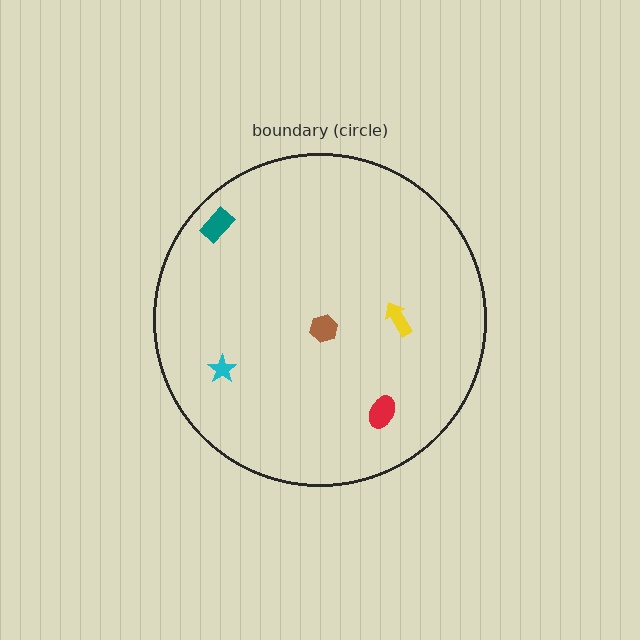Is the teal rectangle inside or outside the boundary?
Inside.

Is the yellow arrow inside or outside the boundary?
Inside.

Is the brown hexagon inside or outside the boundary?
Inside.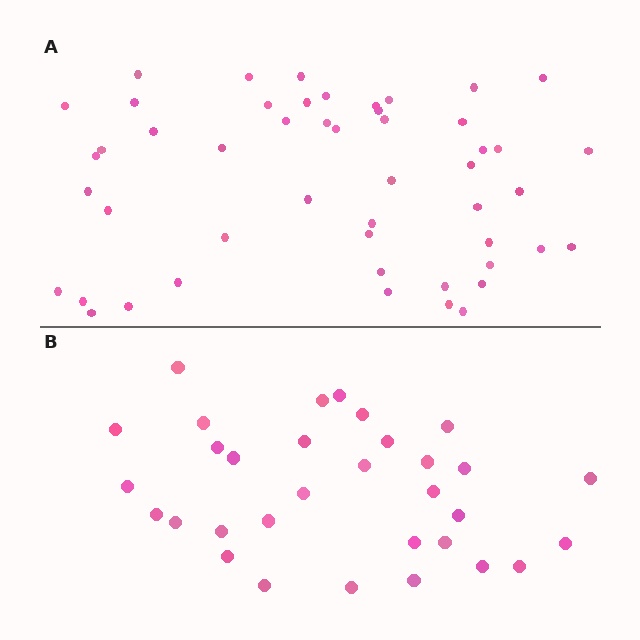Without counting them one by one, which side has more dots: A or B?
Region A (the top region) has more dots.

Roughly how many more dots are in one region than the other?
Region A has approximately 20 more dots than region B.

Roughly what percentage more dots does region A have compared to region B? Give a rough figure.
About 55% more.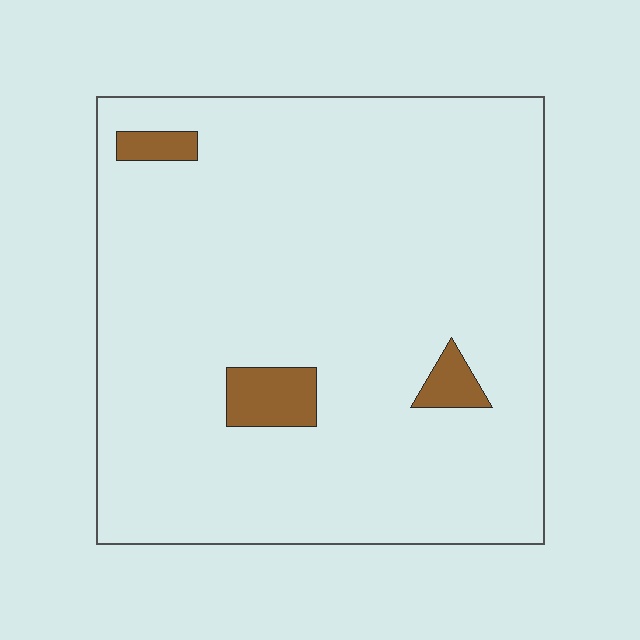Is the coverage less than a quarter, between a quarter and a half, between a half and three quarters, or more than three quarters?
Less than a quarter.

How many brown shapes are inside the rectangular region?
3.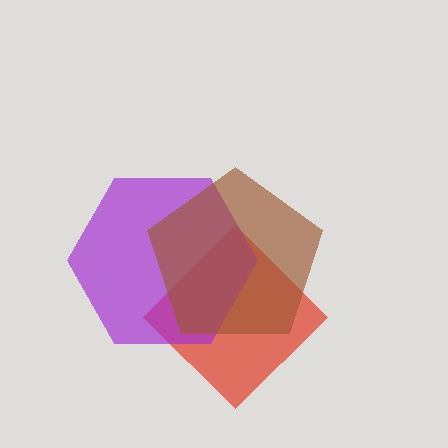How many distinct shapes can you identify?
There are 3 distinct shapes: a red diamond, a purple hexagon, a brown pentagon.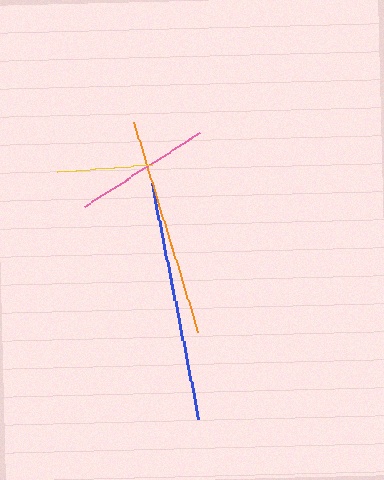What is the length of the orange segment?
The orange segment is approximately 219 pixels long.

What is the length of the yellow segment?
The yellow segment is approximately 95 pixels long.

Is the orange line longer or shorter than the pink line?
The orange line is longer than the pink line.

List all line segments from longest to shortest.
From longest to shortest: blue, orange, pink, yellow.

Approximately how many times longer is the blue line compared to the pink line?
The blue line is approximately 1.8 times the length of the pink line.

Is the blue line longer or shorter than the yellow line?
The blue line is longer than the yellow line.